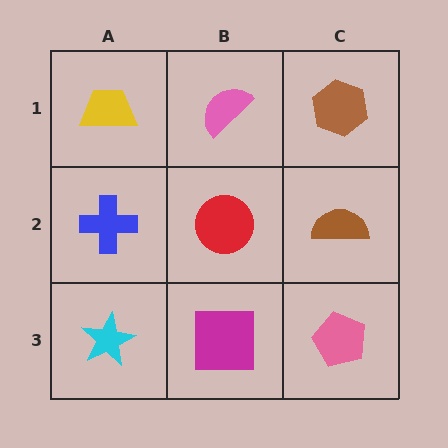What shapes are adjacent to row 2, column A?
A yellow trapezoid (row 1, column A), a cyan star (row 3, column A), a red circle (row 2, column B).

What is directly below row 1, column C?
A brown semicircle.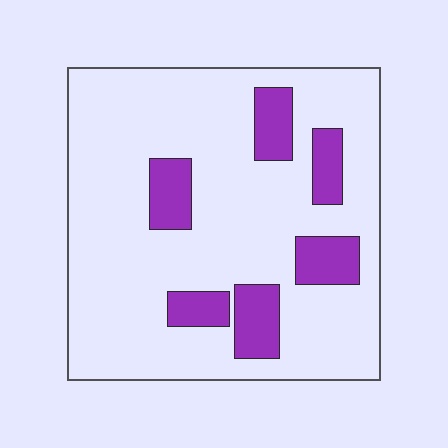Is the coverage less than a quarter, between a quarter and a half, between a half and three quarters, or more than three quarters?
Less than a quarter.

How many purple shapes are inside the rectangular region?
6.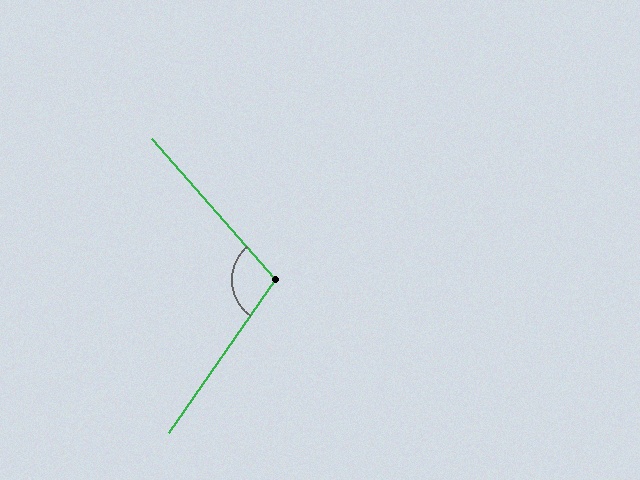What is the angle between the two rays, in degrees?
Approximately 104 degrees.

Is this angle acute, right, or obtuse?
It is obtuse.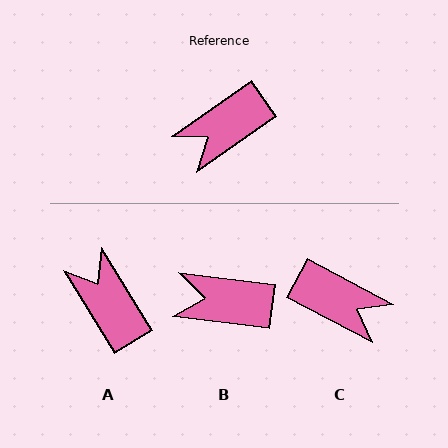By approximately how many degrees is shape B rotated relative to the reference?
Approximately 42 degrees clockwise.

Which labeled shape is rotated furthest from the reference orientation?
C, about 117 degrees away.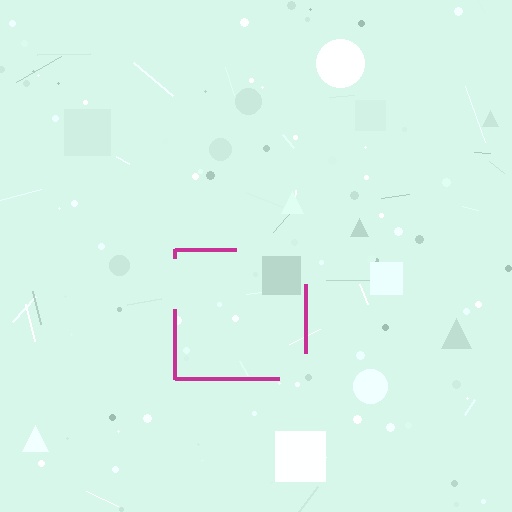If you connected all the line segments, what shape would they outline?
They would outline a square.